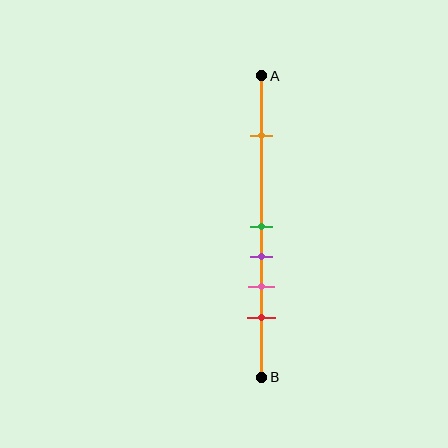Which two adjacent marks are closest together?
The green and purple marks are the closest adjacent pair.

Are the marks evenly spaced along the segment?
No, the marks are not evenly spaced.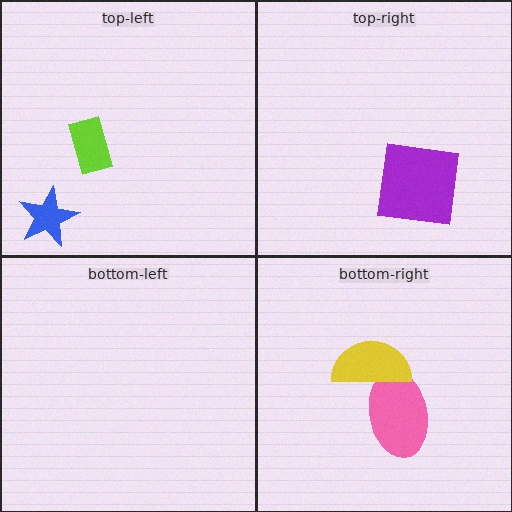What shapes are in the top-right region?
The purple square.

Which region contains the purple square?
The top-right region.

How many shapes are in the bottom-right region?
2.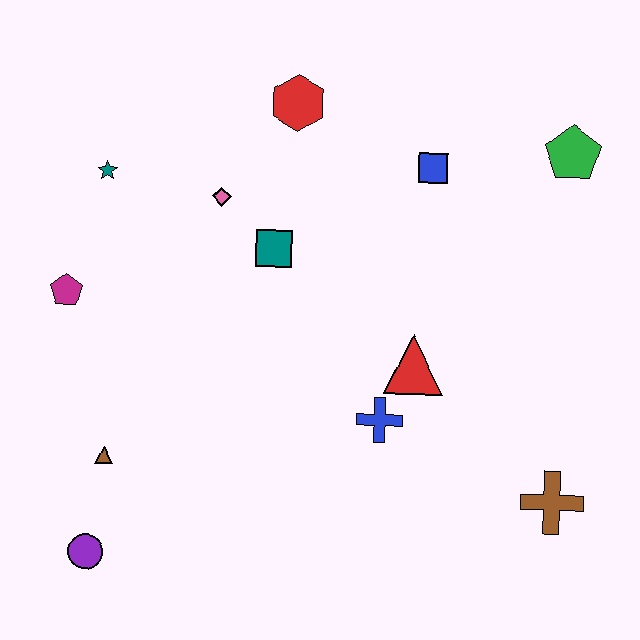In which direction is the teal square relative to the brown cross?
The teal square is to the left of the brown cross.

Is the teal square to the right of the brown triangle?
Yes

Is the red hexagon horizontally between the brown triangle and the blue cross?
Yes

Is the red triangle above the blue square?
No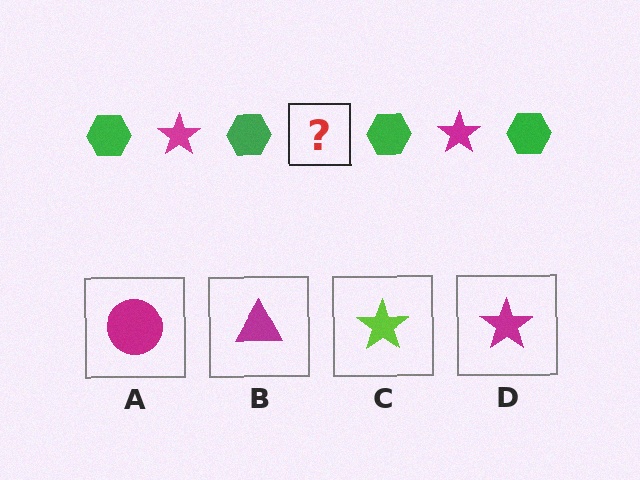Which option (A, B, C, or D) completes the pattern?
D.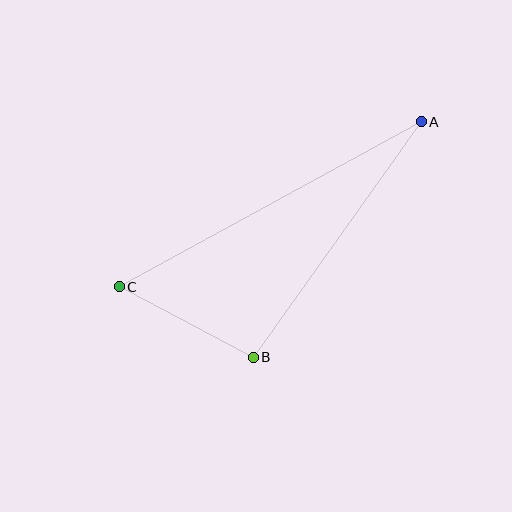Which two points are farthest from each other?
Points A and C are farthest from each other.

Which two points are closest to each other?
Points B and C are closest to each other.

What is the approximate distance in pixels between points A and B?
The distance between A and B is approximately 290 pixels.